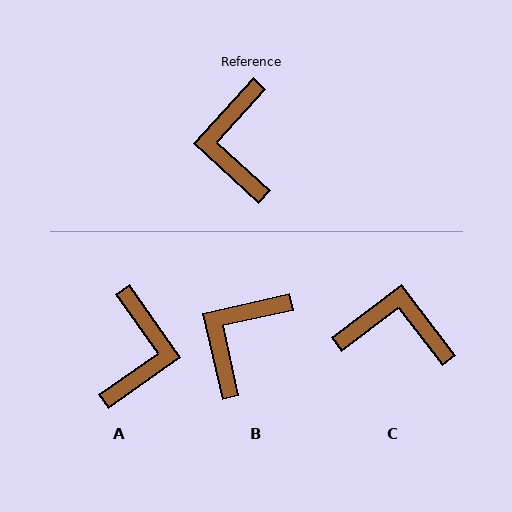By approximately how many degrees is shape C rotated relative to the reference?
Approximately 101 degrees clockwise.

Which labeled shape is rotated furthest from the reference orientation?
A, about 168 degrees away.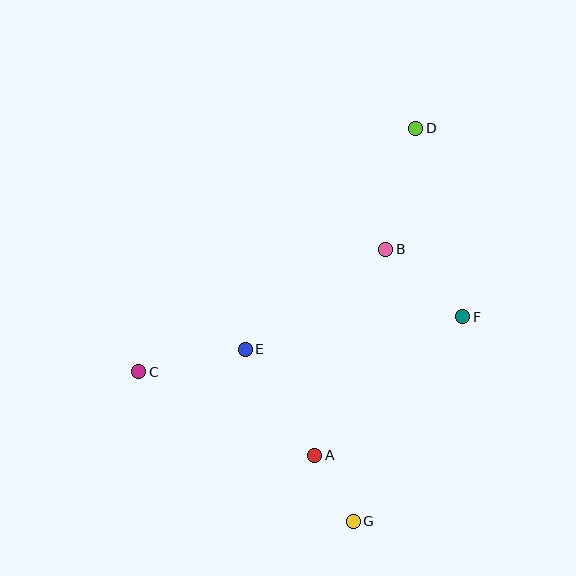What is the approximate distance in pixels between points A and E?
The distance between A and E is approximately 127 pixels.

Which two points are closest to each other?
Points A and G are closest to each other.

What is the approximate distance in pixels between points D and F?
The distance between D and F is approximately 194 pixels.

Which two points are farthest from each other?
Points D and G are farthest from each other.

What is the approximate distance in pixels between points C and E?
The distance between C and E is approximately 109 pixels.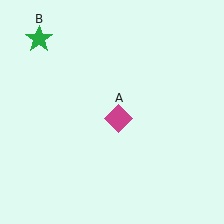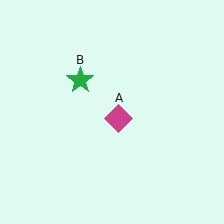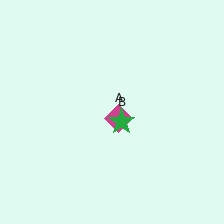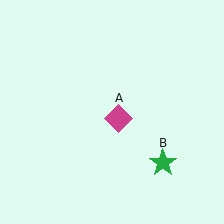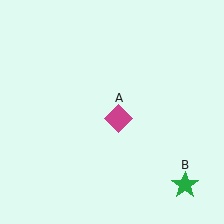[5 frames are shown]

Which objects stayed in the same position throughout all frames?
Magenta diamond (object A) remained stationary.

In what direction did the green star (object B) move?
The green star (object B) moved down and to the right.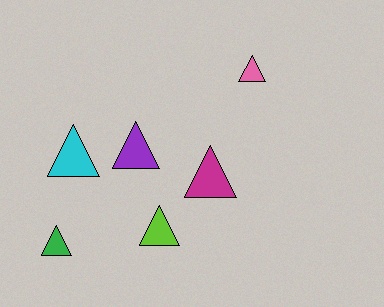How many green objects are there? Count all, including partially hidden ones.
There is 1 green object.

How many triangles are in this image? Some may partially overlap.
There are 6 triangles.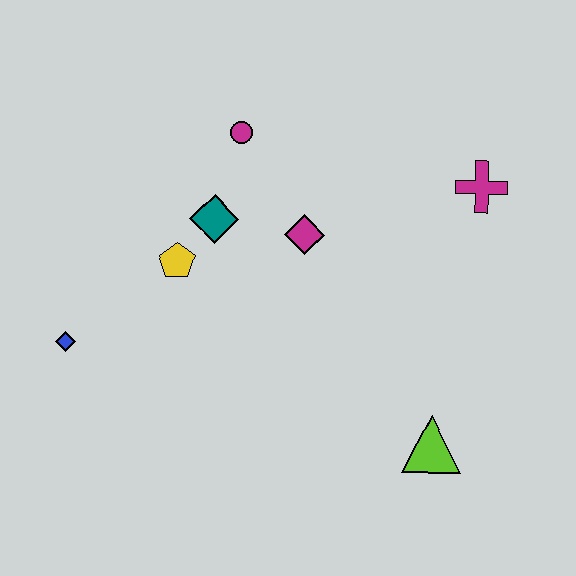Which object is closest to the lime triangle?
The magenta diamond is closest to the lime triangle.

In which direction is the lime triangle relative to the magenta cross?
The lime triangle is below the magenta cross.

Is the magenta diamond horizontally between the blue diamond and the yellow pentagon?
No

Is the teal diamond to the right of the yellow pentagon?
Yes